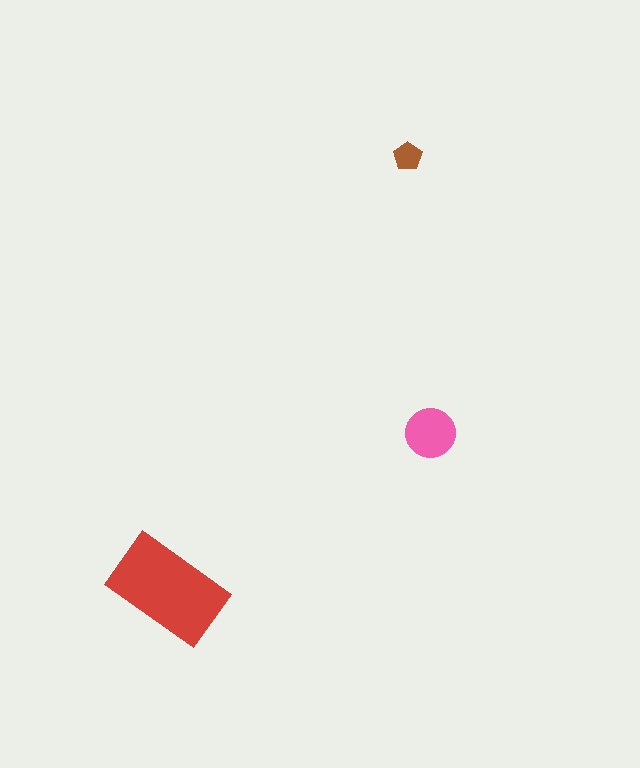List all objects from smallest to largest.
The brown pentagon, the pink circle, the red rectangle.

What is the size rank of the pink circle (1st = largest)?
2nd.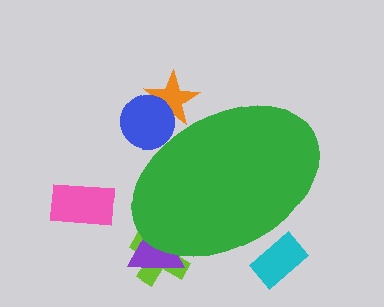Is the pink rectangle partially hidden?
No, the pink rectangle is fully visible.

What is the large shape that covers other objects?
A green ellipse.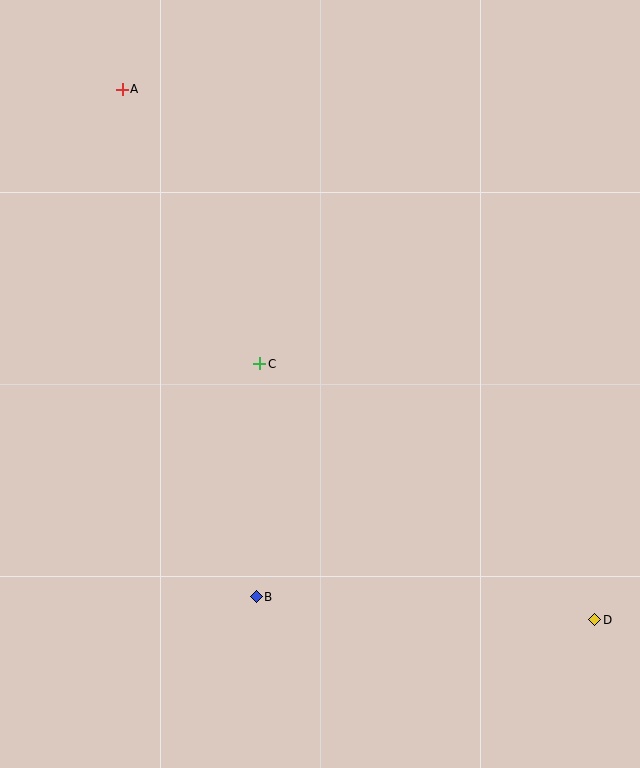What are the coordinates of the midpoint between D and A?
The midpoint between D and A is at (358, 355).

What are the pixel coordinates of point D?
Point D is at (595, 620).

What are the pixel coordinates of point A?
Point A is at (122, 89).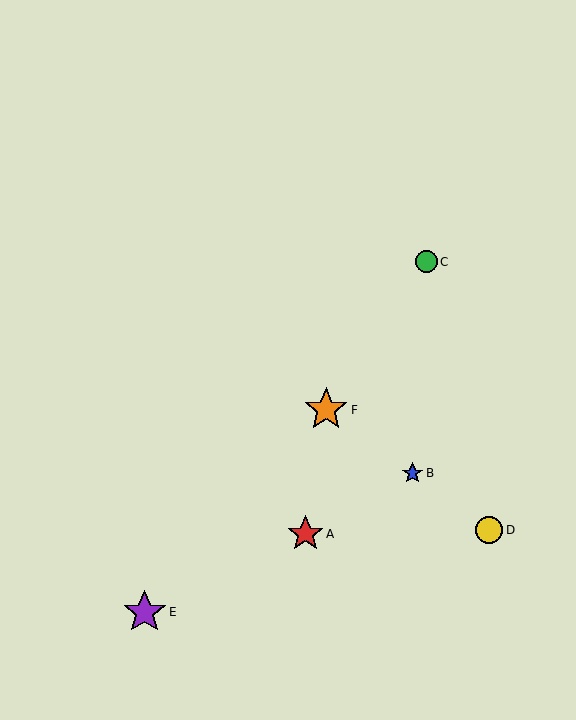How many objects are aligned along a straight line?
3 objects (B, D, F) are aligned along a straight line.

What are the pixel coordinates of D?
Object D is at (489, 530).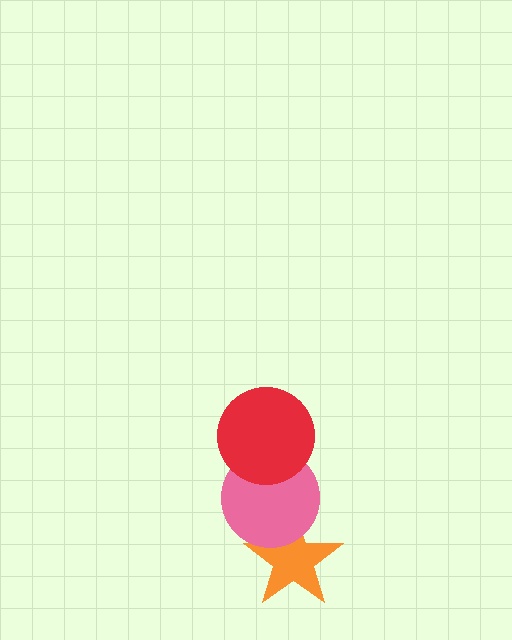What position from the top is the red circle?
The red circle is 1st from the top.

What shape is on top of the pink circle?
The red circle is on top of the pink circle.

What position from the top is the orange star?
The orange star is 3rd from the top.